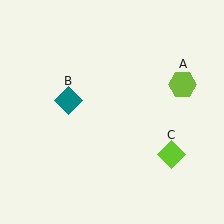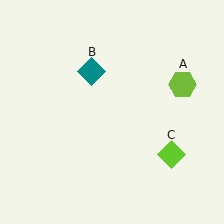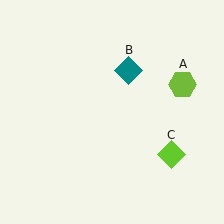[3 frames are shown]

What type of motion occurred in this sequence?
The teal diamond (object B) rotated clockwise around the center of the scene.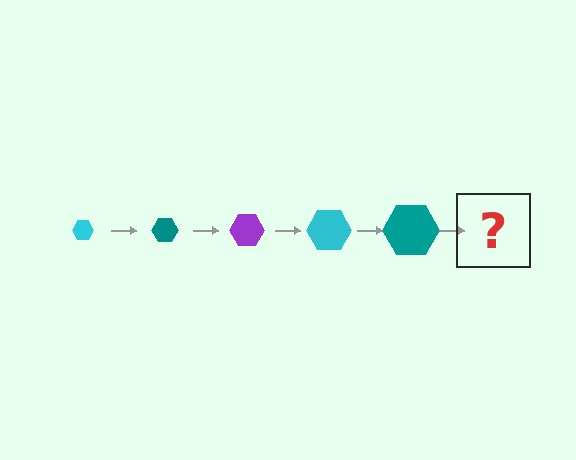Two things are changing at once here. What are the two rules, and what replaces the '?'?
The two rules are that the hexagon grows larger each step and the color cycles through cyan, teal, and purple. The '?' should be a purple hexagon, larger than the previous one.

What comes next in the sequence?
The next element should be a purple hexagon, larger than the previous one.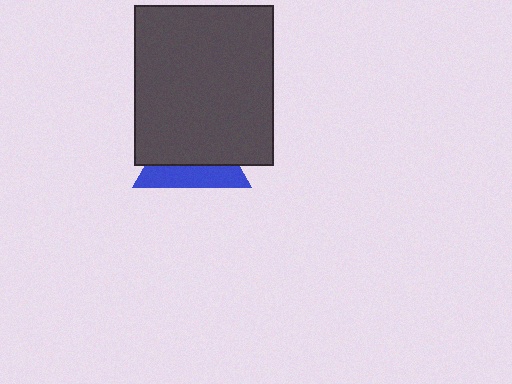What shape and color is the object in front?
The object in front is a dark gray rectangle.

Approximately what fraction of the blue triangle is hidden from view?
Roughly 62% of the blue triangle is hidden behind the dark gray rectangle.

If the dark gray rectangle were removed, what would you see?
You would see the complete blue triangle.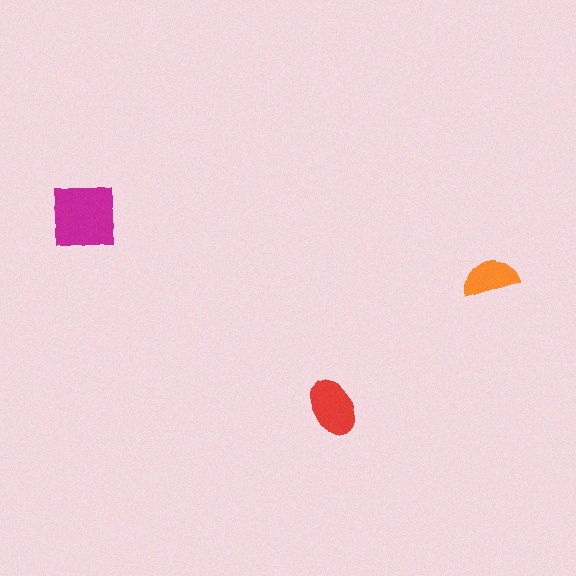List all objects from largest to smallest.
The magenta square, the red ellipse, the orange semicircle.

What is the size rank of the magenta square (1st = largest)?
1st.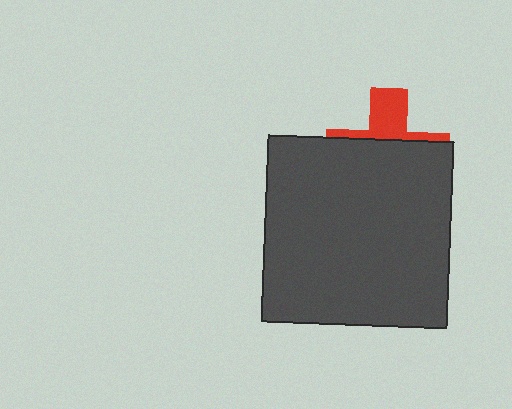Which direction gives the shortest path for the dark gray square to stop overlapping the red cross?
Moving down gives the shortest separation.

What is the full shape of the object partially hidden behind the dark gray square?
The partially hidden object is a red cross.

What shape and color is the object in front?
The object in front is a dark gray square.